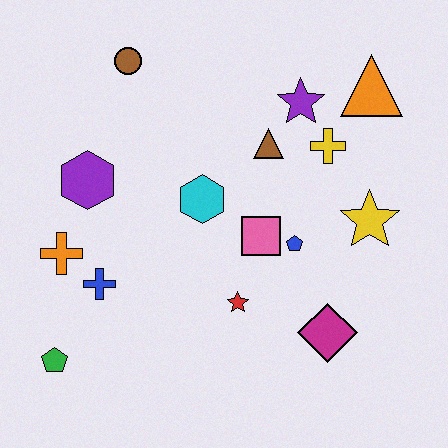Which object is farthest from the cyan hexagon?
The green pentagon is farthest from the cyan hexagon.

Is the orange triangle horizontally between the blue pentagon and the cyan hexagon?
No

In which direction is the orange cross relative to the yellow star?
The orange cross is to the left of the yellow star.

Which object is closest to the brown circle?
The purple hexagon is closest to the brown circle.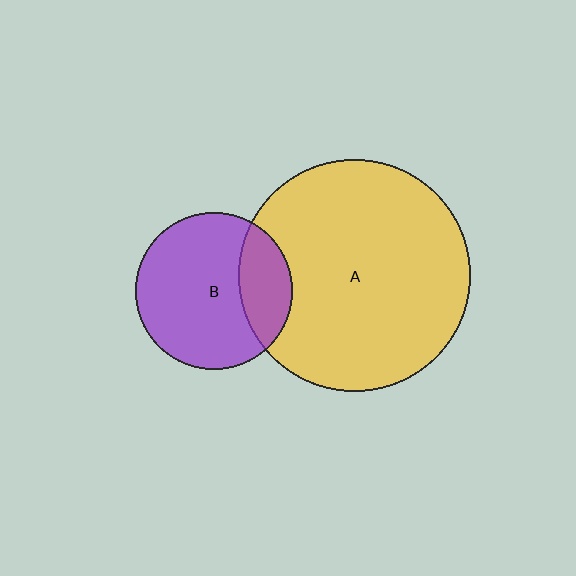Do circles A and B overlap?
Yes.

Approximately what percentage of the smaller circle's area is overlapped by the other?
Approximately 25%.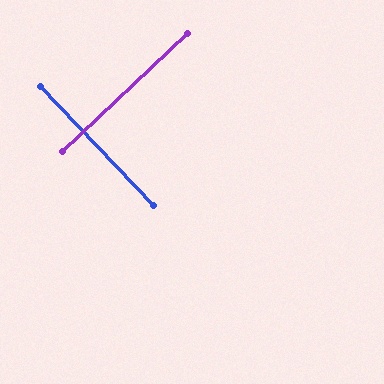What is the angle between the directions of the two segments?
Approximately 90 degrees.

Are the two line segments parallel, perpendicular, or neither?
Perpendicular — they meet at approximately 90°.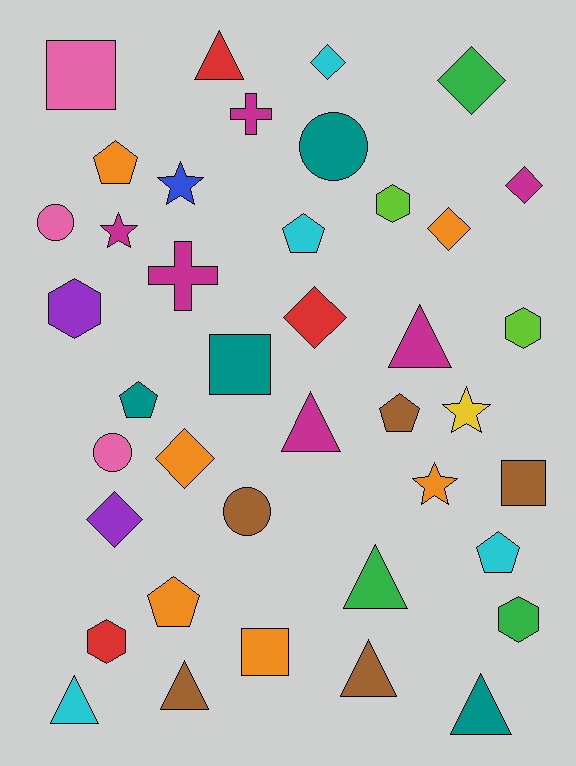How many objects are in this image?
There are 40 objects.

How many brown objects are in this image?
There are 5 brown objects.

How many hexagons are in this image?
There are 5 hexagons.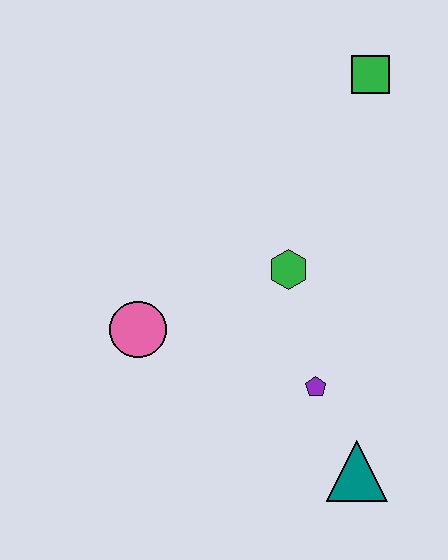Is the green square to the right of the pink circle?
Yes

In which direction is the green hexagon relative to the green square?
The green hexagon is below the green square.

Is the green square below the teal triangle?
No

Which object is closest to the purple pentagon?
The teal triangle is closest to the purple pentagon.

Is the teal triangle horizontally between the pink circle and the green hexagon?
No